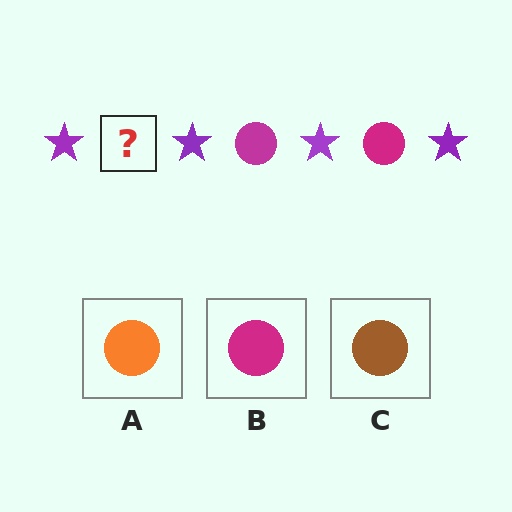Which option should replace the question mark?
Option B.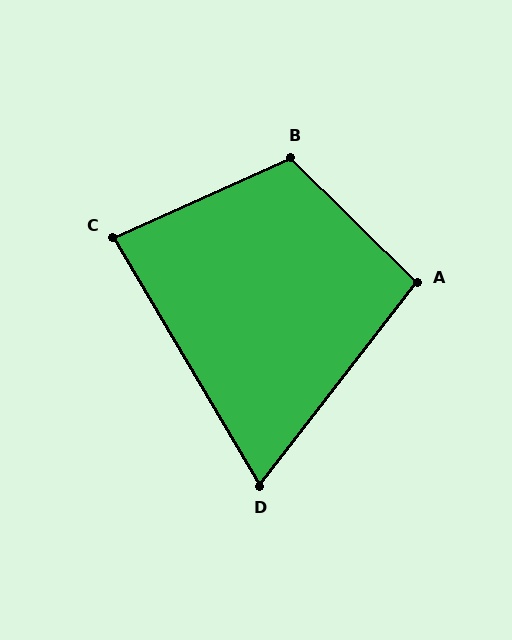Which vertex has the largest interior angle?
B, at approximately 111 degrees.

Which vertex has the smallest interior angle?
D, at approximately 69 degrees.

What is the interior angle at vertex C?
Approximately 83 degrees (acute).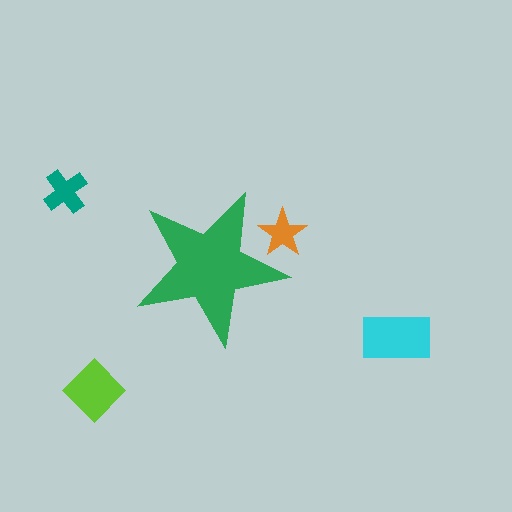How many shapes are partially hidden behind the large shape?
1 shape is partially hidden.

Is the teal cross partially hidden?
No, the teal cross is fully visible.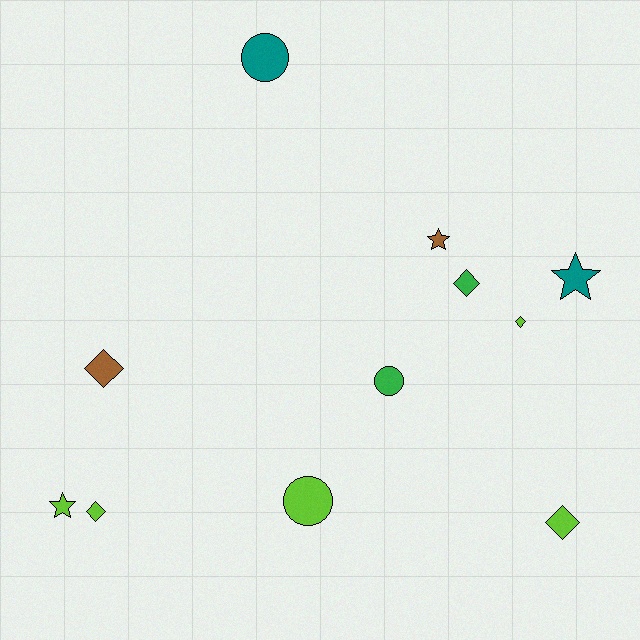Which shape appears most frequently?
Diamond, with 5 objects.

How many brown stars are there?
There is 1 brown star.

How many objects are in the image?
There are 11 objects.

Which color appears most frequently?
Lime, with 5 objects.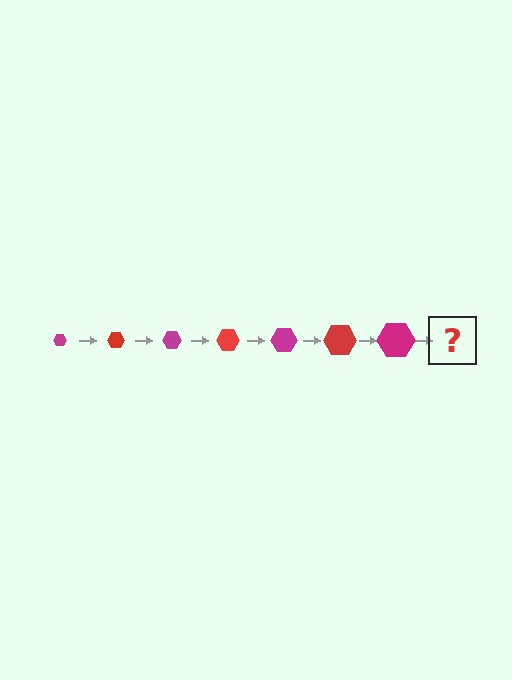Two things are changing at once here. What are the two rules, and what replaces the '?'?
The two rules are that the hexagon grows larger each step and the color cycles through magenta and red. The '?' should be a red hexagon, larger than the previous one.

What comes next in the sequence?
The next element should be a red hexagon, larger than the previous one.